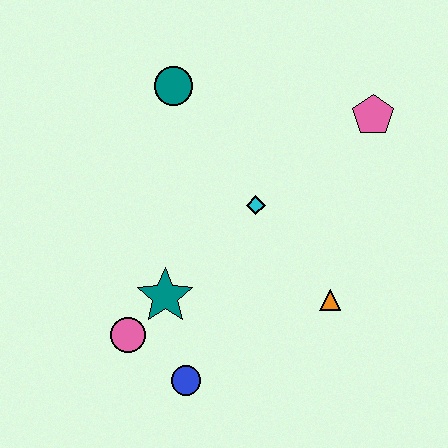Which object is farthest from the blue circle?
The pink pentagon is farthest from the blue circle.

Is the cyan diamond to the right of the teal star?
Yes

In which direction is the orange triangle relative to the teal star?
The orange triangle is to the right of the teal star.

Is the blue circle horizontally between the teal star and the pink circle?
No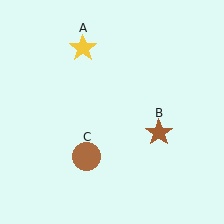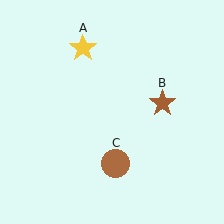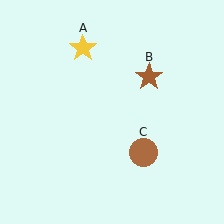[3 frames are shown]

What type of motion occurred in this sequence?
The brown star (object B), brown circle (object C) rotated counterclockwise around the center of the scene.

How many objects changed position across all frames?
2 objects changed position: brown star (object B), brown circle (object C).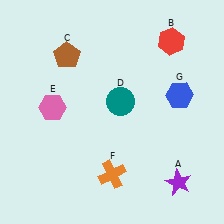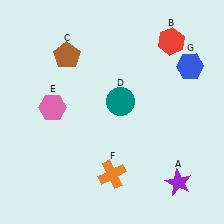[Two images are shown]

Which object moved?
The blue hexagon (G) moved up.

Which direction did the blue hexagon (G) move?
The blue hexagon (G) moved up.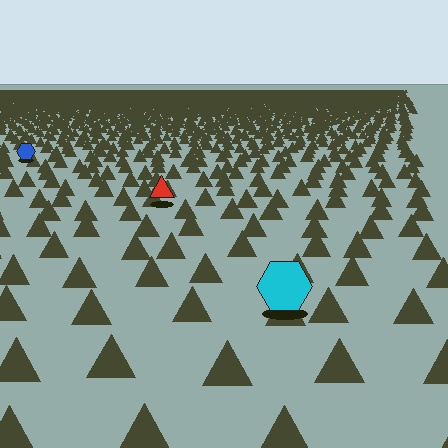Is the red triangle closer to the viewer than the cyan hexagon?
No. The cyan hexagon is closer — you can tell from the texture gradient: the ground texture is coarser near it.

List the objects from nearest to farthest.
From nearest to farthest: the cyan hexagon, the red triangle, the blue hexagon.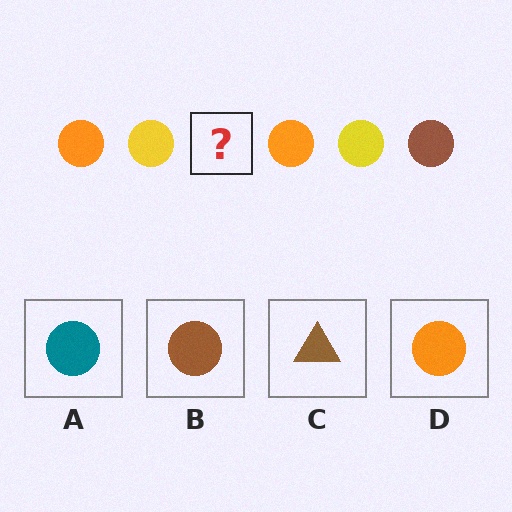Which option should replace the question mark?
Option B.